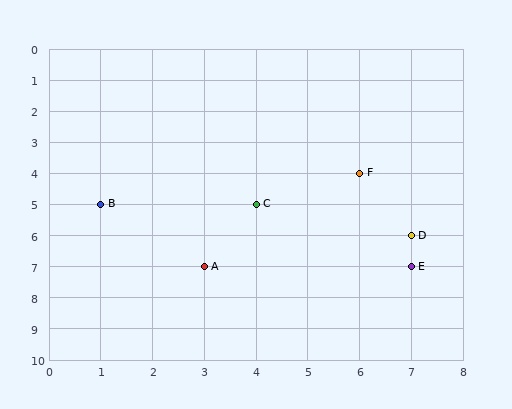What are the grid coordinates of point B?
Point B is at grid coordinates (1, 5).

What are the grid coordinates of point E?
Point E is at grid coordinates (7, 7).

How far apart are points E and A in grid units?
Points E and A are 4 columns apart.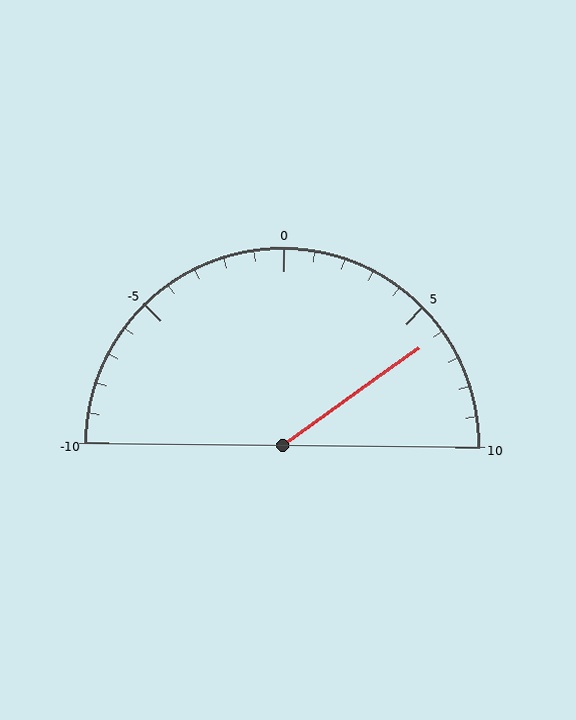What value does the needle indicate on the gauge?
The needle indicates approximately 6.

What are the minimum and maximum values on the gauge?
The gauge ranges from -10 to 10.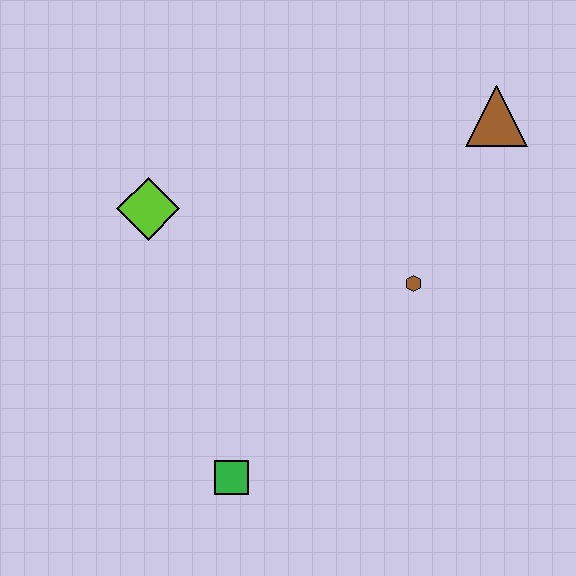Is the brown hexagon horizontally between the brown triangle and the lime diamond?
Yes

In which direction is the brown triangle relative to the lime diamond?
The brown triangle is to the right of the lime diamond.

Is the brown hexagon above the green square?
Yes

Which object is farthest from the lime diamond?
The brown triangle is farthest from the lime diamond.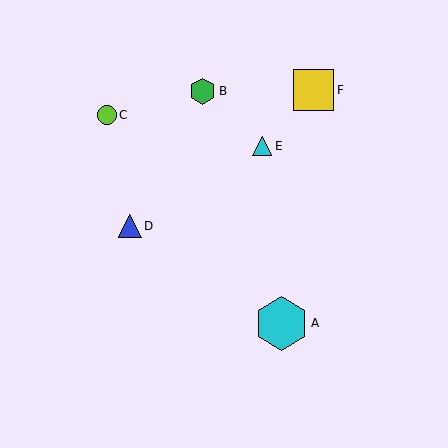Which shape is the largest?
The cyan hexagon (labeled A) is the largest.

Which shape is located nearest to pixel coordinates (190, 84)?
The green hexagon (labeled B) at (203, 91) is nearest to that location.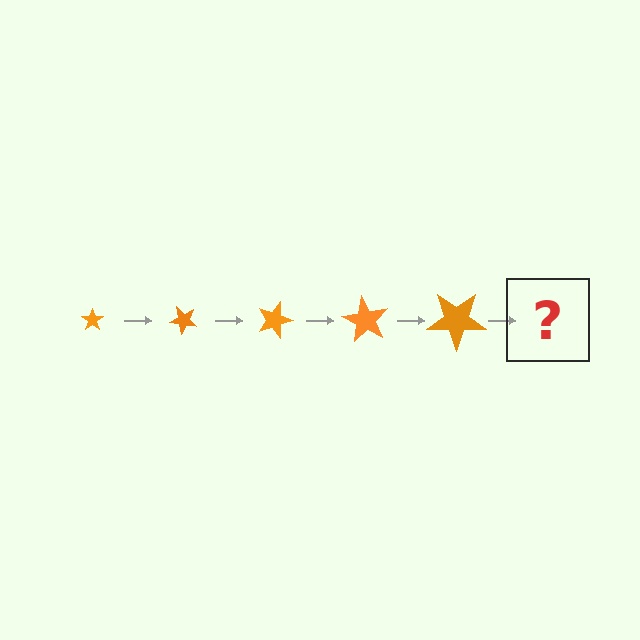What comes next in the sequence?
The next element should be a star, larger than the previous one and rotated 225 degrees from the start.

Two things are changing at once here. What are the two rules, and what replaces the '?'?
The two rules are that the star grows larger each step and it rotates 45 degrees each step. The '?' should be a star, larger than the previous one and rotated 225 degrees from the start.